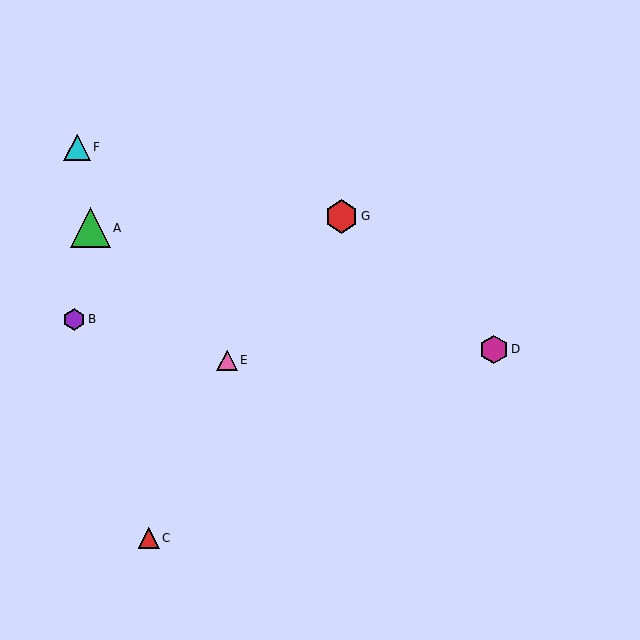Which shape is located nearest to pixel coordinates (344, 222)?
The red hexagon (labeled G) at (342, 216) is nearest to that location.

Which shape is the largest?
The green triangle (labeled A) is the largest.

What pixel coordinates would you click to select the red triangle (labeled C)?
Click at (149, 538) to select the red triangle C.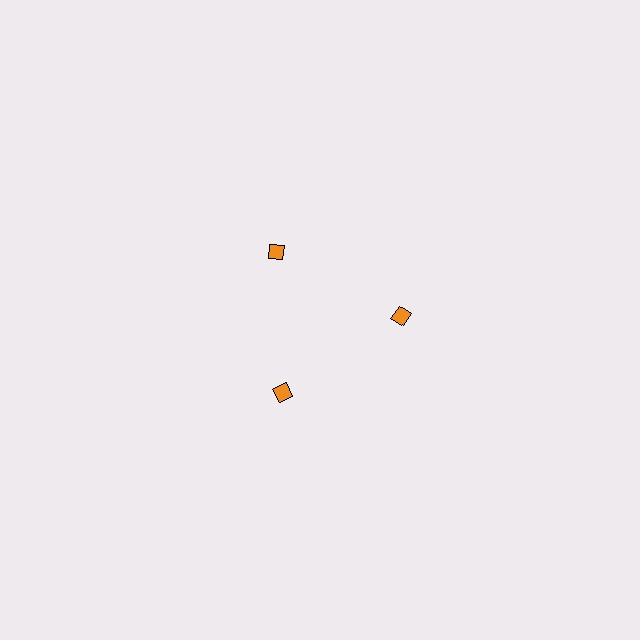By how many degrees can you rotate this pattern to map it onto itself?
The pattern maps onto itself every 120 degrees of rotation.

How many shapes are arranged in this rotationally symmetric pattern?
There are 3 shapes, arranged in 3 groups of 1.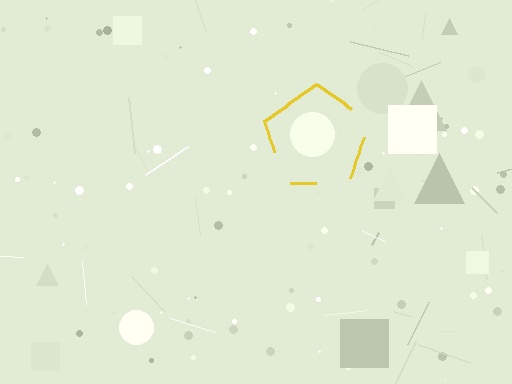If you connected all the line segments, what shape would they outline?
They would outline a pentagon.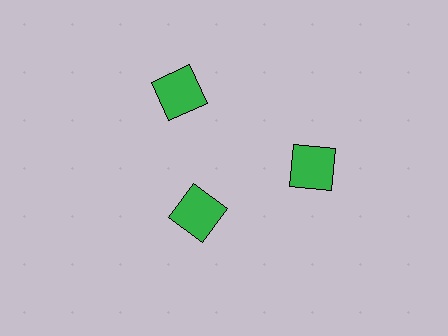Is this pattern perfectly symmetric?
No. The 3 green squares are arranged in a ring, but one element near the 7 o'clock position is pulled inward toward the center, breaking the 3-fold rotational symmetry.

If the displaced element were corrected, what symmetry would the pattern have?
It would have 3-fold rotational symmetry — the pattern would map onto itself every 120 degrees.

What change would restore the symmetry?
The symmetry would be restored by moving it outward, back onto the ring so that all 3 squares sit at equal angles and equal distance from the center.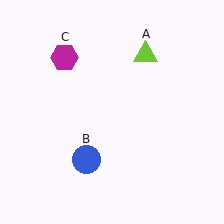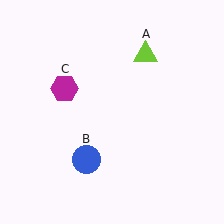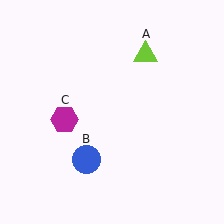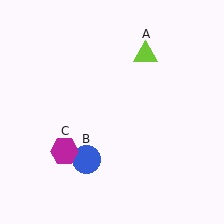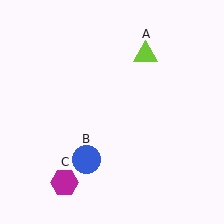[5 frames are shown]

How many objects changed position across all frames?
1 object changed position: magenta hexagon (object C).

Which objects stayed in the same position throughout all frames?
Lime triangle (object A) and blue circle (object B) remained stationary.